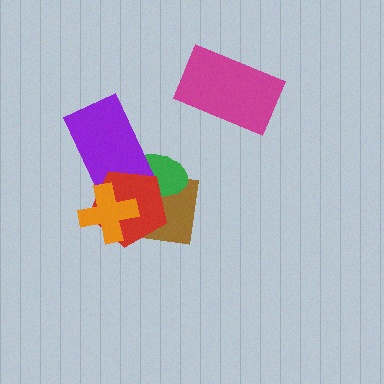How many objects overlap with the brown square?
4 objects overlap with the brown square.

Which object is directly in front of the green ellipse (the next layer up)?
The purple rectangle is directly in front of the green ellipse.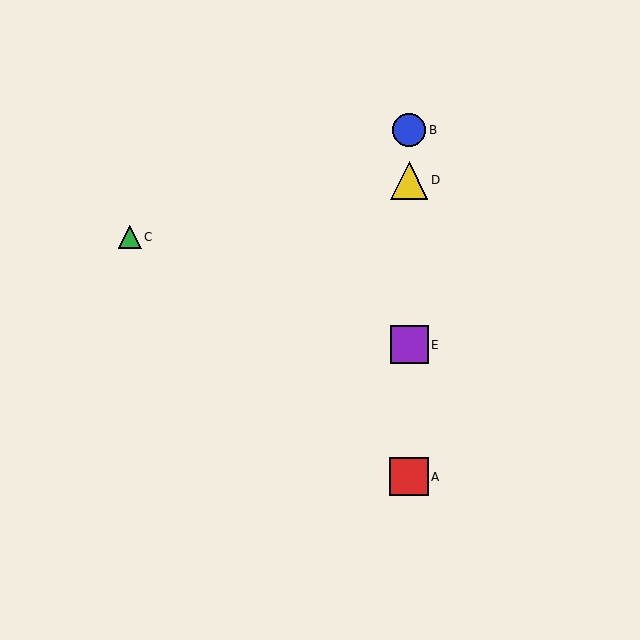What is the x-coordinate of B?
Object B is at x≈409.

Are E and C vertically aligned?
No, E is at x≈409 and C is at x≈130.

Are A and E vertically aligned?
Yes, both are at x≈409.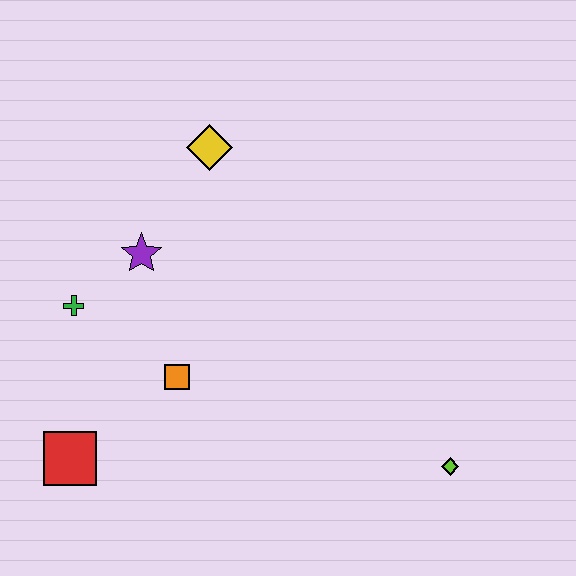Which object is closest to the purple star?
The green cross is closest to the purple star.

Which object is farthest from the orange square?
The lime diamond is farthest from the orange square.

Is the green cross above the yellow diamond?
No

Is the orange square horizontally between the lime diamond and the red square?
Yes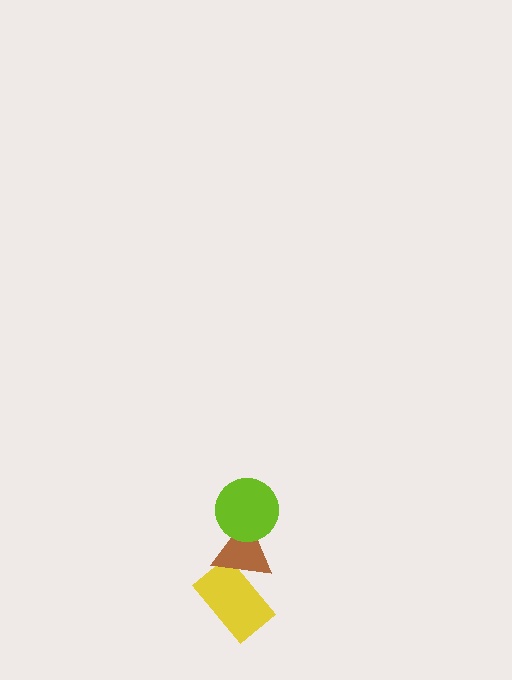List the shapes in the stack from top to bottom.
From top to bottom: the lime circle, the brown triangle, the yellow rectangle.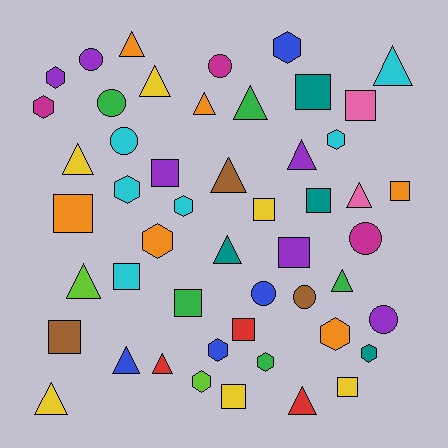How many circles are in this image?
There are 8 circles.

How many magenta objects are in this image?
There are 3 magenta objects.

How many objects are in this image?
There are 50 objects.